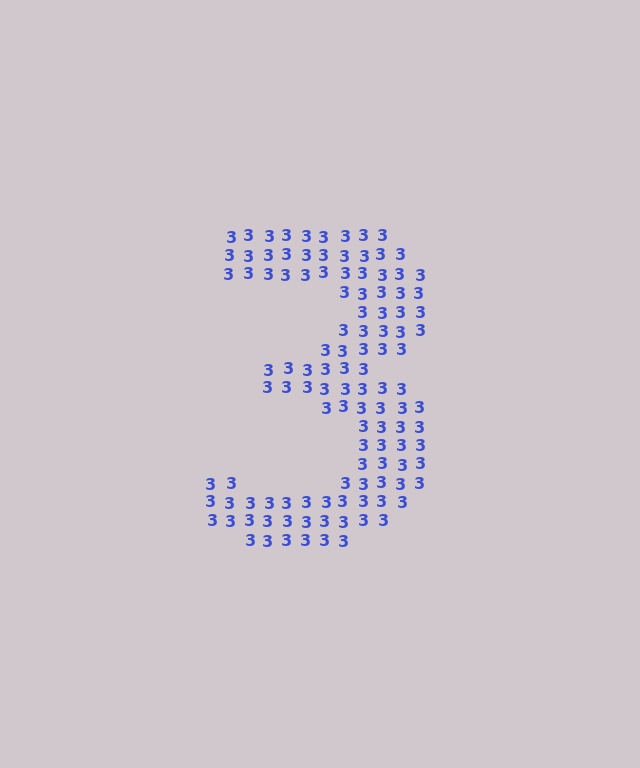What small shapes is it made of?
It is made of small digit 3's.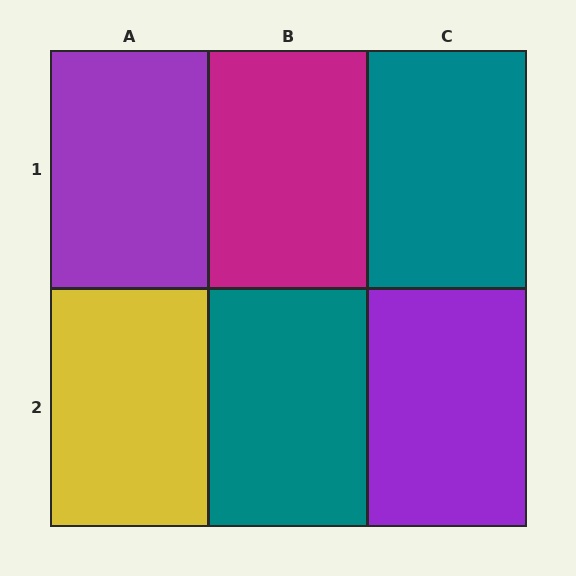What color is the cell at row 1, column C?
Teal.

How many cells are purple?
2 cells are purple.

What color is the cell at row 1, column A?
Purple.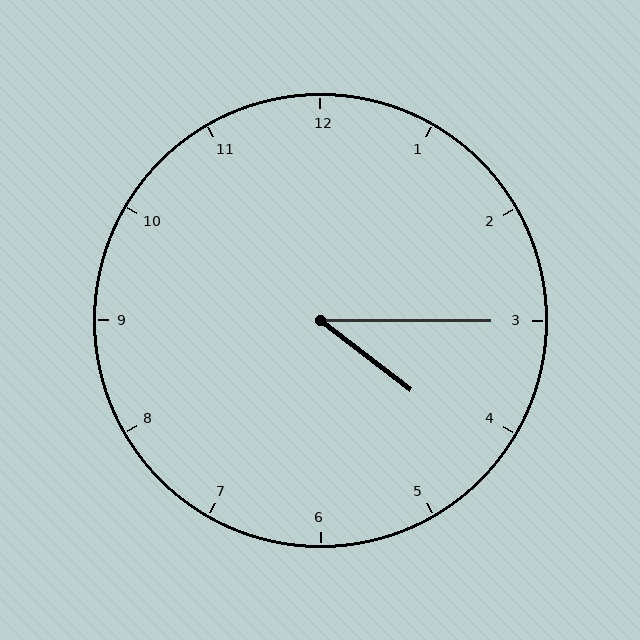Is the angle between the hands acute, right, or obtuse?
It is acute.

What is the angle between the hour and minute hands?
Approximately 38 degrees.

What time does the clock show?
4:15.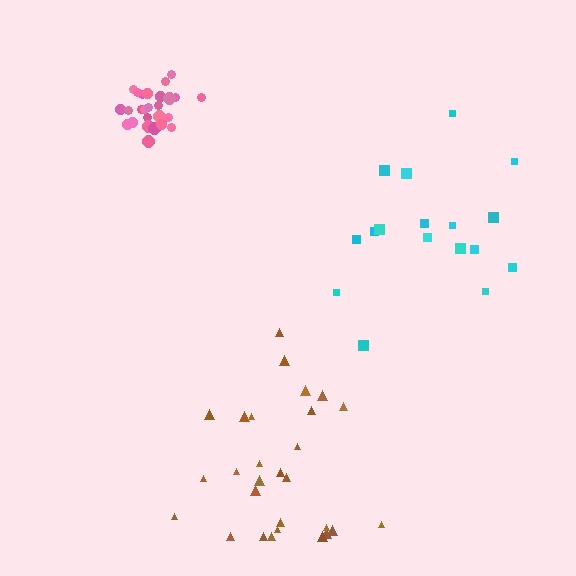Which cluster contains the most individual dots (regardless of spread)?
Brown (28).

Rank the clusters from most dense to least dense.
pink, brown, cyan.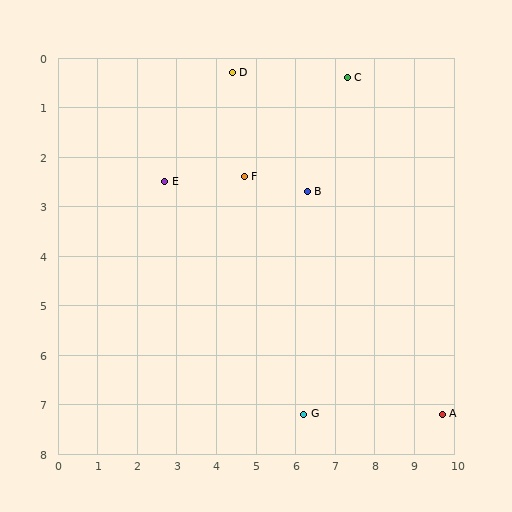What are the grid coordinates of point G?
Point G is at approximately (6.2, 7.2).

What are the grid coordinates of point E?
Point E is at approximately (2.7, 2.5).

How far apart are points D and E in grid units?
Points D and E are about 2.8 grid units apart.